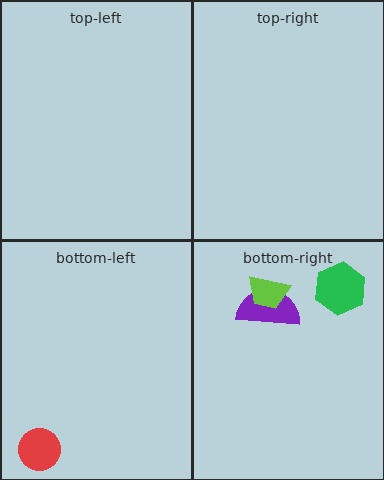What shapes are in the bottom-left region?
The red circle.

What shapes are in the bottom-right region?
The purple semicircle, the lime trapezoid, the green hexagon.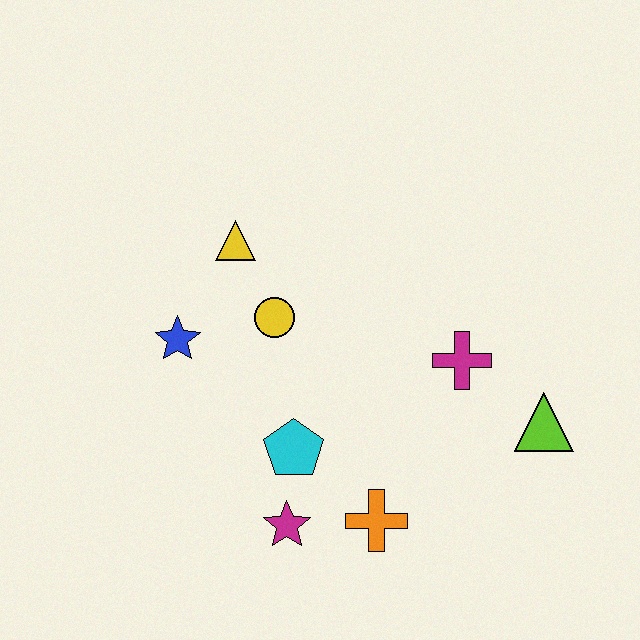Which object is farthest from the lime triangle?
The blue star is farthest from the lime triangle.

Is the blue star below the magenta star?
No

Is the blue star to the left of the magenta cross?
Yes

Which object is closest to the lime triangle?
The magenta cross is closest to the lime triangle.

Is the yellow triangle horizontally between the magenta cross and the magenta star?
No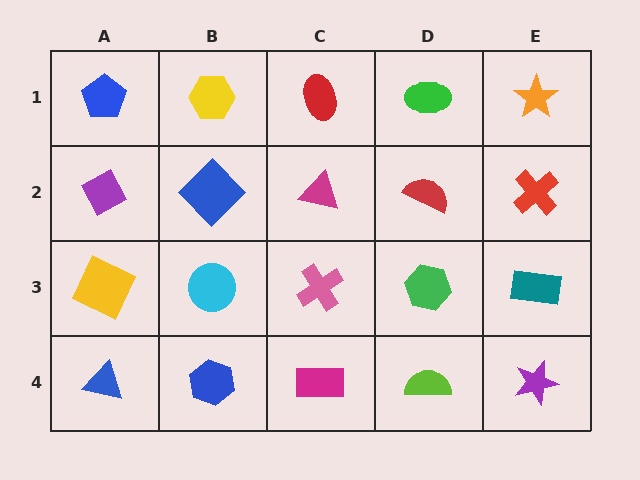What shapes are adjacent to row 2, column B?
A yellow hexagon (row 1, column B), a cyan circle (row 3, column B), a purple diamond (row 2, column A), a magenta triangle (row 2, column C).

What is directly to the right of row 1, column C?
A green ellipse.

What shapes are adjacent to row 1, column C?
A magenta triangle (row 2, column C), a yellow hexagon (row 1, column B), a green ellipse (row 1, column D).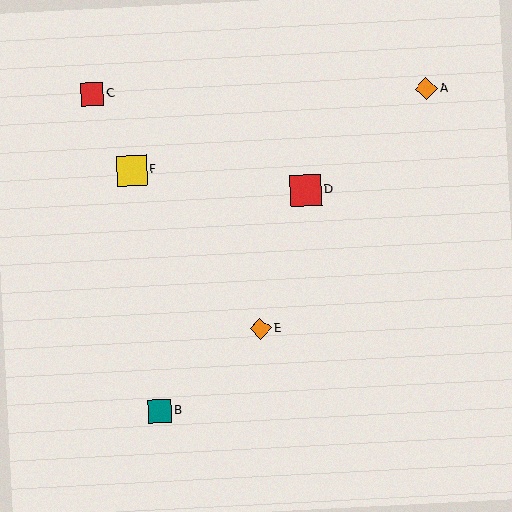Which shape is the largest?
The red square (labeled D) is the largest.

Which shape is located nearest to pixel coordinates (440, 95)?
The orange diamond (labeled A) at (426, 89) is nearest to that location.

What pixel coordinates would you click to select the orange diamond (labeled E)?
Click at (260, 329) to select the orange diamond E.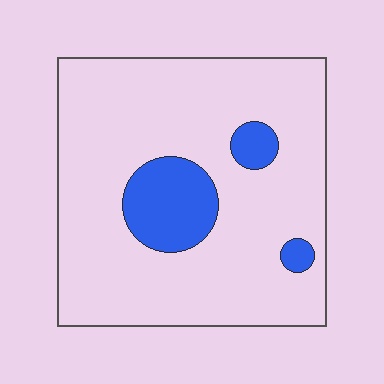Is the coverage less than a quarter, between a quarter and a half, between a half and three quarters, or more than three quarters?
Less than a quarter.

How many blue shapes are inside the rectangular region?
3.